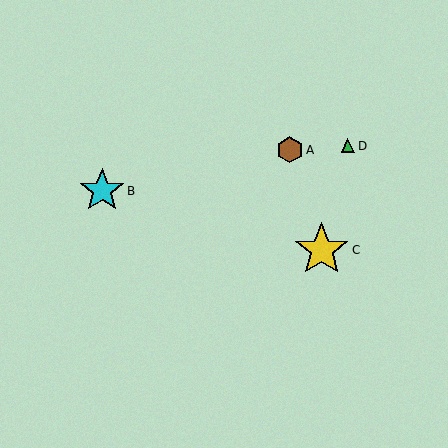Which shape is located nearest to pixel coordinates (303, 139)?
The brown hexagon (labeled A) at (290, 150) is nearest to that location.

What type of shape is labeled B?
Shape B is a cyan star.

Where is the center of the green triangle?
The center of the green triangle is at (348, 146).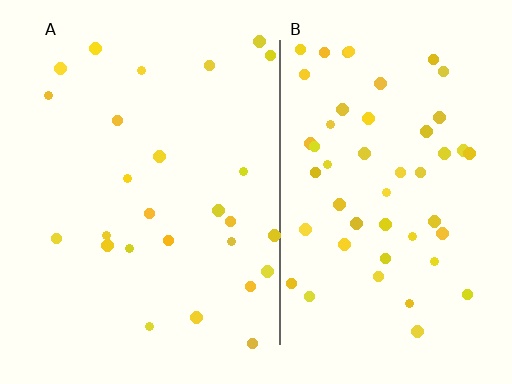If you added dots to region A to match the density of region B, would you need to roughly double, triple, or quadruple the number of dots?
Approximately double.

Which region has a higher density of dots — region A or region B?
B (the right).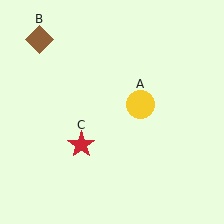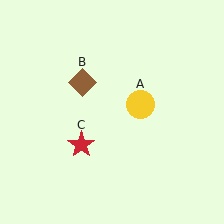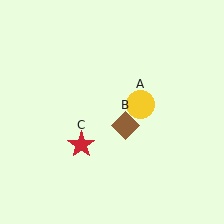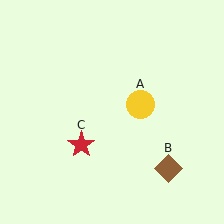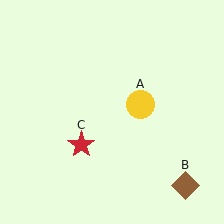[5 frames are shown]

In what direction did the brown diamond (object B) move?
The brown diamond (object B) moved down and to the right.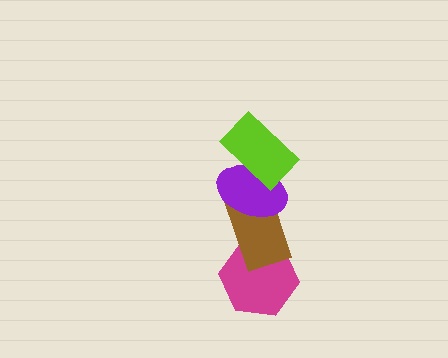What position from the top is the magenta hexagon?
The magenta hexagon is 4th from the top.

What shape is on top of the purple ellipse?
The lime rectangle is on top of the purple ellipse.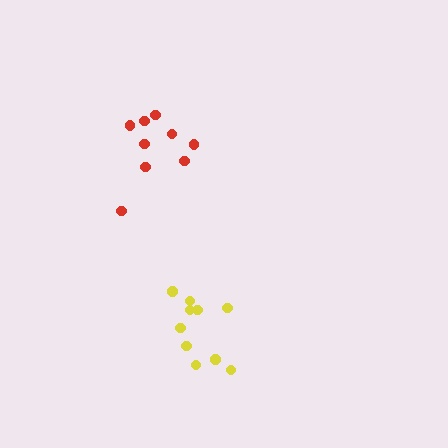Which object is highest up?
The red cluster is topmost.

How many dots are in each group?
Group 1: 9 dots, Group 2: 10 dots (19 total).